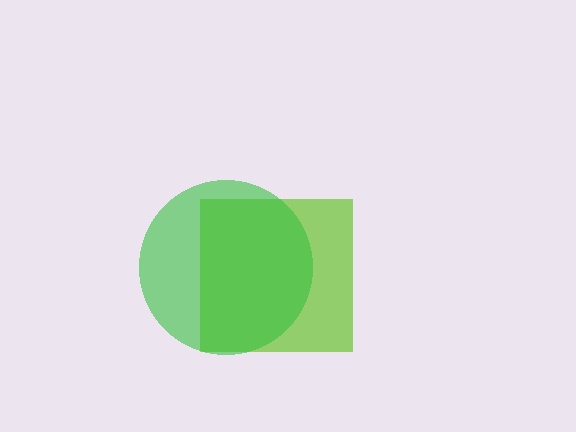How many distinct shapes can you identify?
There are 2 distinct shapes: a lime square, a green circle.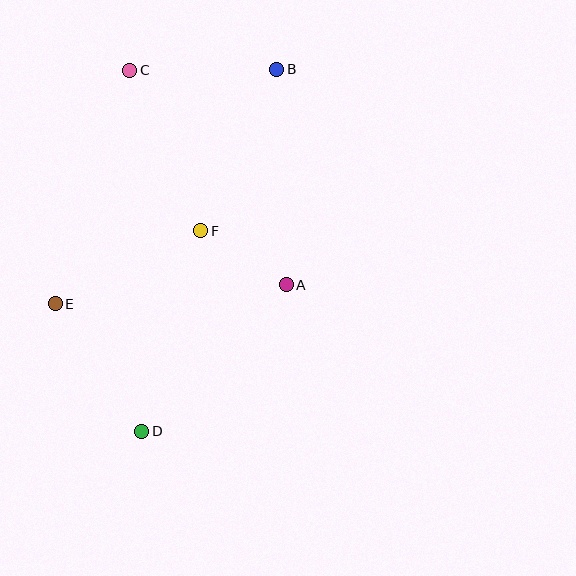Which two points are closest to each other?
Points A and F are closest to each other.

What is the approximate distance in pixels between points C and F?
The distance between C and F is approximately 176 pixels.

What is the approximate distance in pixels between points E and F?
The distance between E and F is approximately 163 pixels.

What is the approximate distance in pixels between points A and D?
The distance between A and D is approximately 206 pixels.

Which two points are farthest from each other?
Points B and D are farthest from each other.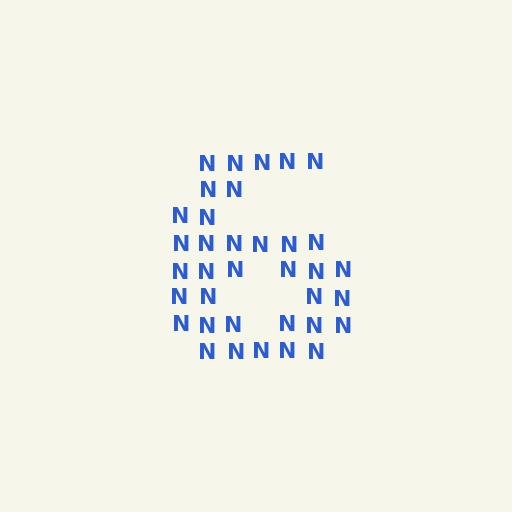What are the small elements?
The small elements are letter N's.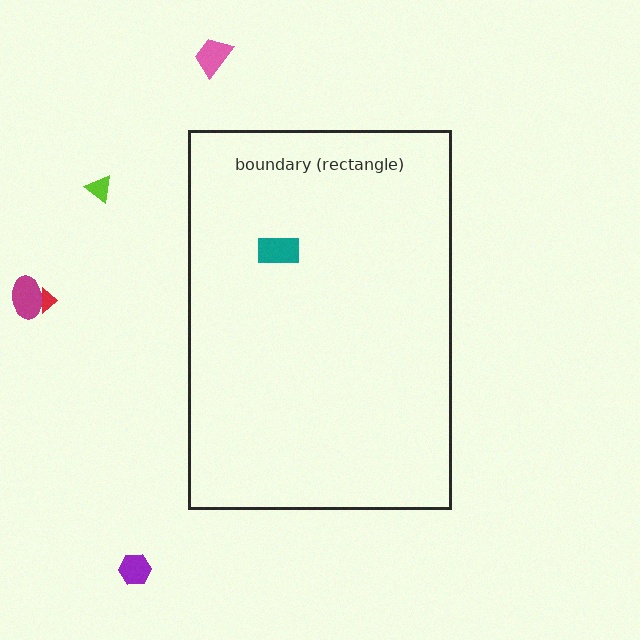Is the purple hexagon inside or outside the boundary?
Outside.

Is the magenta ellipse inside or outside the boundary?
Outside.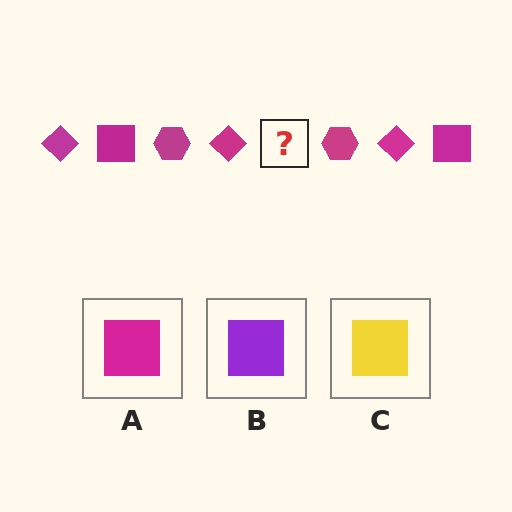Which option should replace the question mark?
Option A.